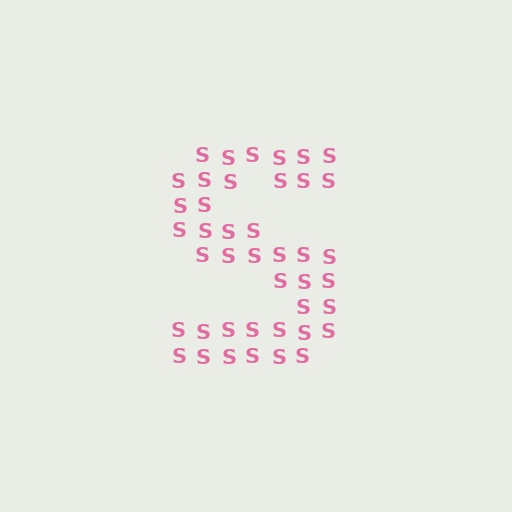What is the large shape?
The large shape is the letter S.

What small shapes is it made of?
It is made of small letter S's.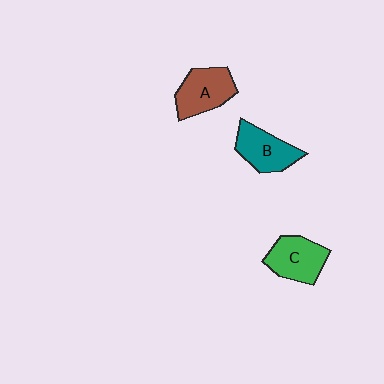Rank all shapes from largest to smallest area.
From largest to smallest: A (brown), C (green), B (teal).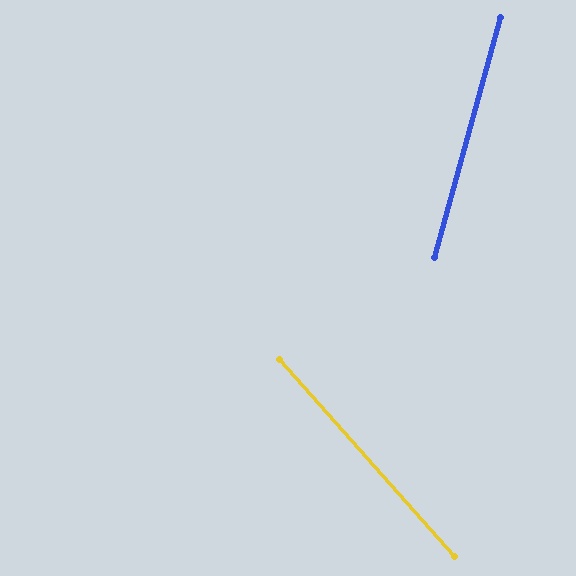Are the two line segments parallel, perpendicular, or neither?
Neither parallel nor perpendicular — they differ by about 57°.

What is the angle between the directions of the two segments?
Approximately 57 degrees.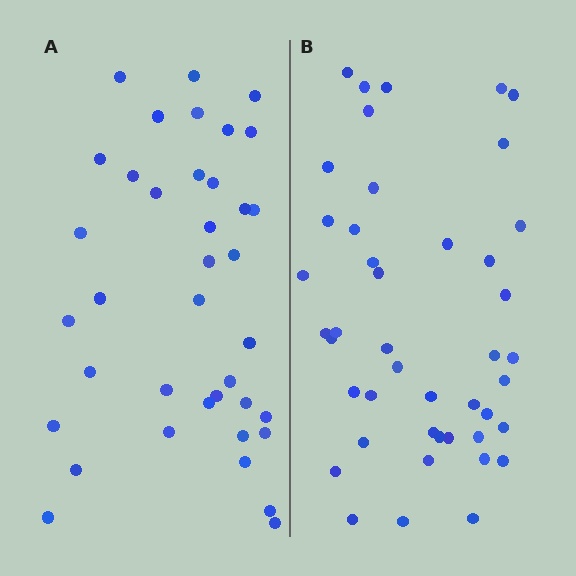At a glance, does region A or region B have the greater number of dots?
Region B (the right region) has more dots.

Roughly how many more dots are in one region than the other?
Region B has about 6 more dots than region A.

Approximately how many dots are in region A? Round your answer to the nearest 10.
About 40 dots. (The exact count is 38, which rounds to 40.)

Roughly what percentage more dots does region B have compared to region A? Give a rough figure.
About 15% more.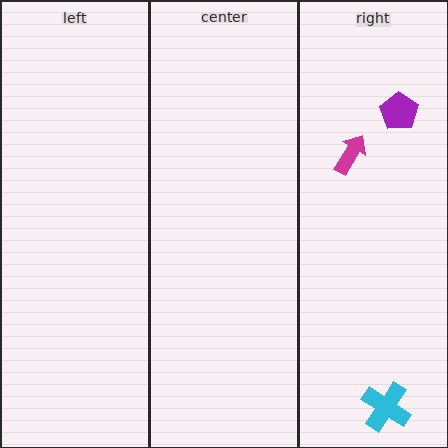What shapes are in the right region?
The magenta arrow, the purple pentagon, the cyan cross.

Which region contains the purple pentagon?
The right region.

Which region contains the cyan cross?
The right region.